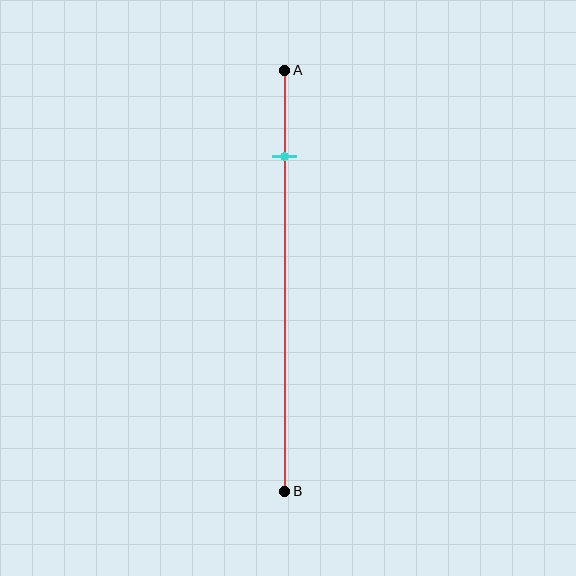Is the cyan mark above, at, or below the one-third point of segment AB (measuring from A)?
The cyan mark is above the one-third point of segment AB.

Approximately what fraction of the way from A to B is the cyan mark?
The cyan mark is approximately 20% of the way from A to B.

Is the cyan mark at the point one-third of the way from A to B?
No, the mark is at about 20% from A, not at the 33% one-third point.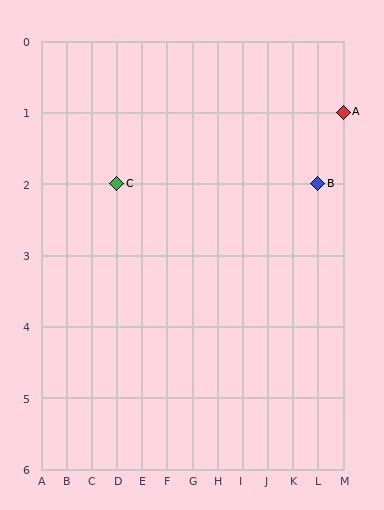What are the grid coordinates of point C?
Point C is at grid coordinates (D, 2).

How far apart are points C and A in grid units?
Points C and A are 9 columns and 1 row apart (about 9.1 grid units diagonally).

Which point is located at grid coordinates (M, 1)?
Point A is at (M, 1).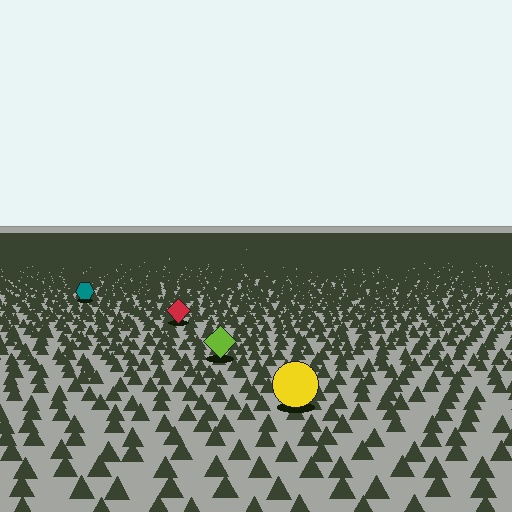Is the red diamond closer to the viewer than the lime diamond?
No. The lime diamond is closer — you can tell from the texture gradient: the ground texture is coarser near it.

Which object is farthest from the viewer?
The teal hexagon is farthest from the viewer. It appears smaller and the ground texture around it is denser.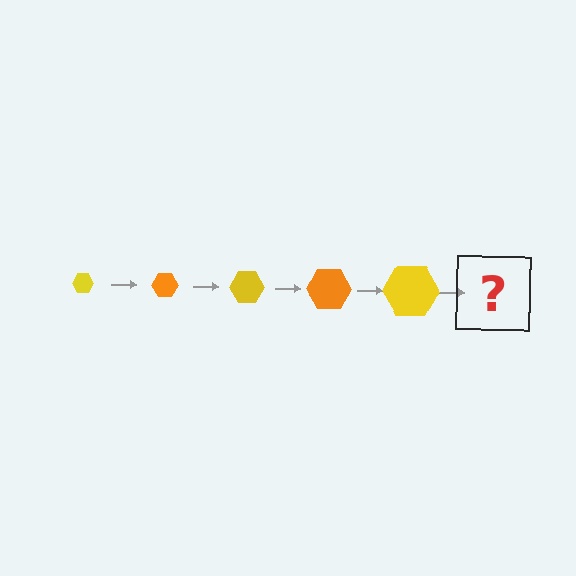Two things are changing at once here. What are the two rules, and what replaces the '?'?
The two rules are that the hexagon grows larger each step and the color cycles through yellow and orange. The '?' should be an orange hexagon, larger than the previous one.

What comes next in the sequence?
The next element should be an orange hexagon, larger than the previous one.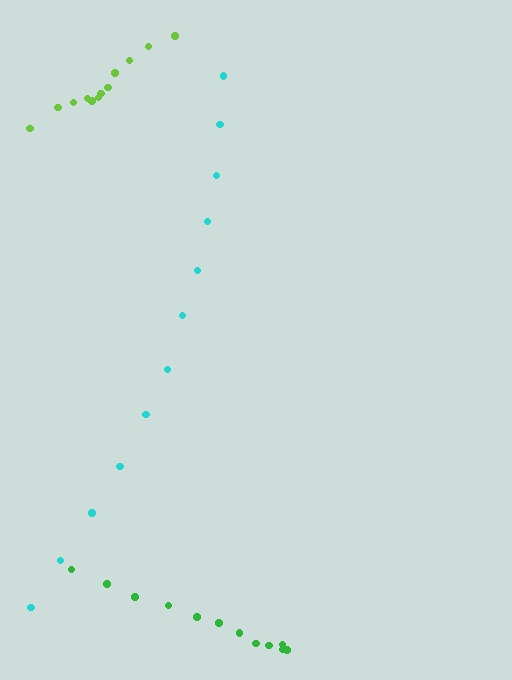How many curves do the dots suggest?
There are 3 distinct paths.